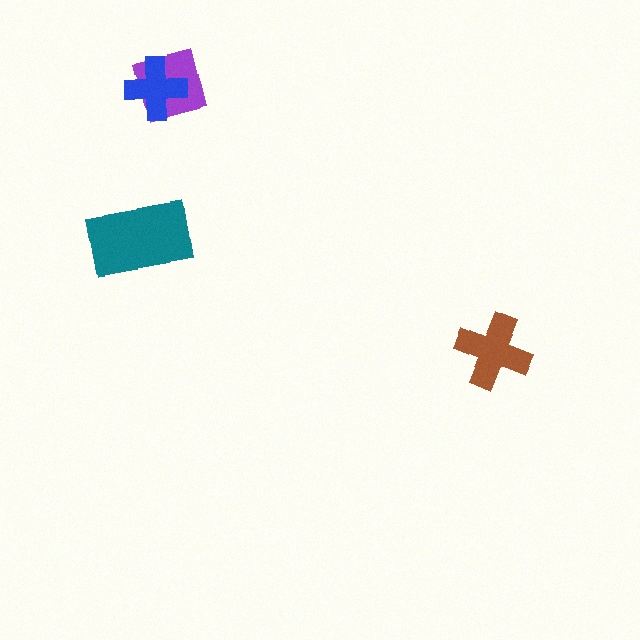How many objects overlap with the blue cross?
1 object overlaps with the blue cross.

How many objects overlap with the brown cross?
0 objects overlap with the brown cross.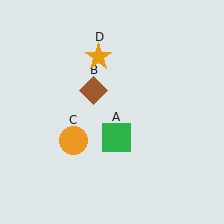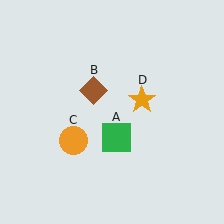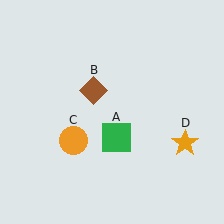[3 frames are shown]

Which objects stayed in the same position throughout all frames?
Green square (object A) and brown diamond (object B) and orange circle (object C) remained stationary.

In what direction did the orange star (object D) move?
The orange star (object D) moved down and to the right.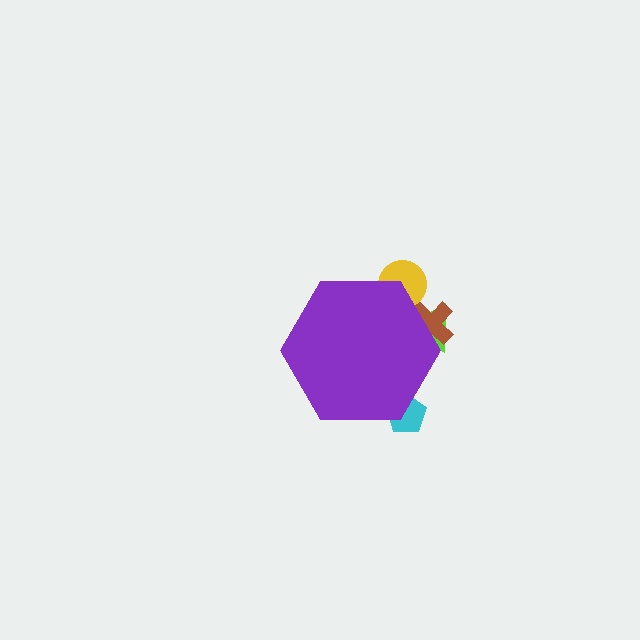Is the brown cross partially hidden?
Yes, the brown cross is partially hidden behind the purple hexagon.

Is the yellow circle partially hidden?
Yes, the yellow circle is partially hidden behind the purple hexagon.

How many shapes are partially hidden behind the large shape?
4 shapes are partially hidden.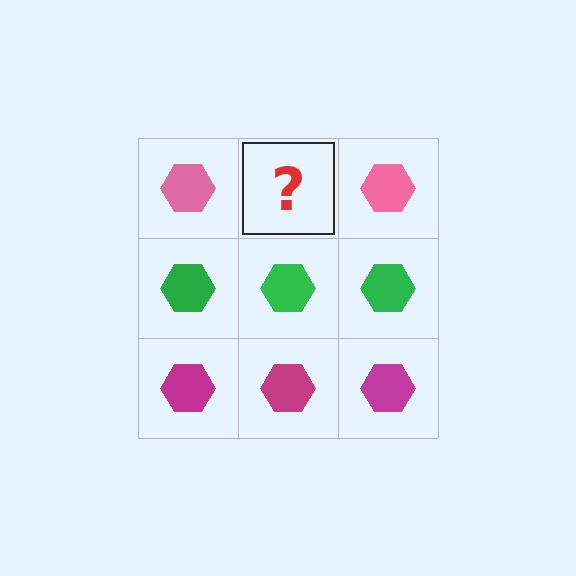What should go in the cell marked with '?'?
The missing cell should contain a pink hexagon.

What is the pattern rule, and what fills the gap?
The rule is that each row has a consistent color. The gap should be filled with a pink hexagon.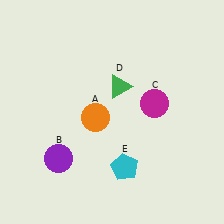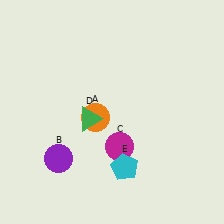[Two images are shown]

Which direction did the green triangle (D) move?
The green triangle (D) moved down.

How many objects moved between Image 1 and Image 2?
2 objects moved between the two images.